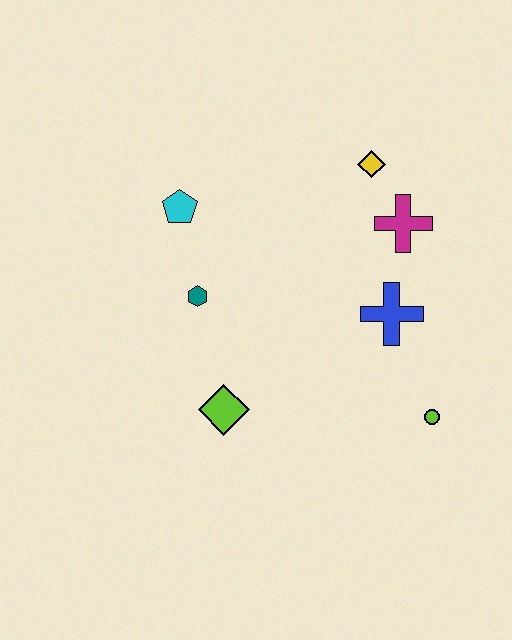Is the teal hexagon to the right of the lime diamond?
No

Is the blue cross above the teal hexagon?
No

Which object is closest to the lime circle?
The blue cross is closest to the lime circle.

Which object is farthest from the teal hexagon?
The lime circle is farthest from the teal hexagon.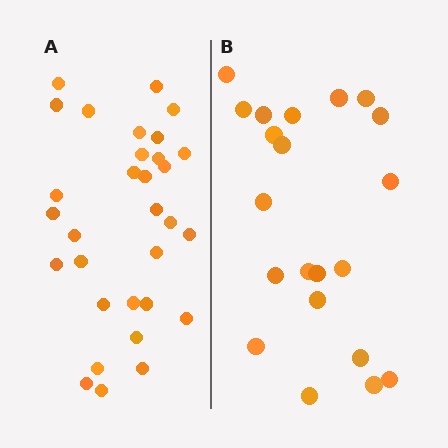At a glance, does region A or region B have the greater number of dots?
Region A (the left region) has more dots.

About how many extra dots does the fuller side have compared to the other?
Region A has roughly 10 or so more dots than region B.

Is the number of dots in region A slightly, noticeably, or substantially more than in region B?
Region A has substantially more. The ratio is roughly 1.5 to 1.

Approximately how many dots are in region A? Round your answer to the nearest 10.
About 30 dots. (The exact count is 31, which rounds to 30.)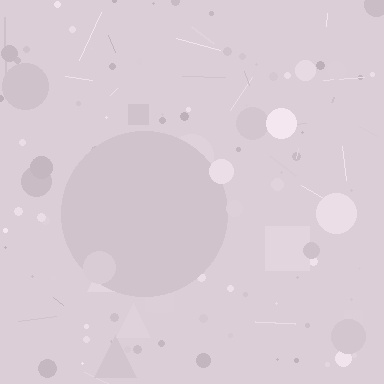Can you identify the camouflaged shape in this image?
The camouflaged shape is a circle.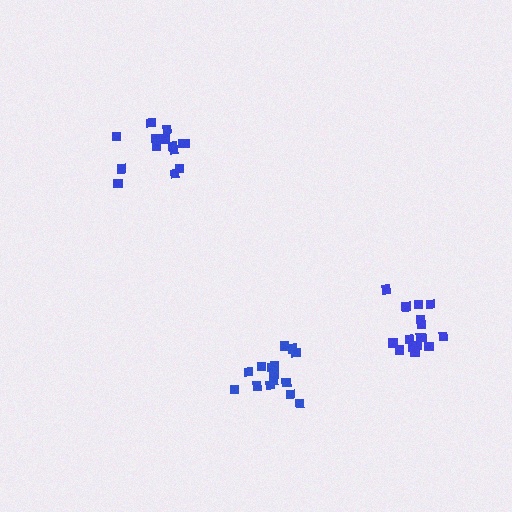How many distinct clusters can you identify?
There are 3 distinct clusters.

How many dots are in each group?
Group 1: 16 dots, Group 2: 16 dots, Group 3: 14 dots (46 total).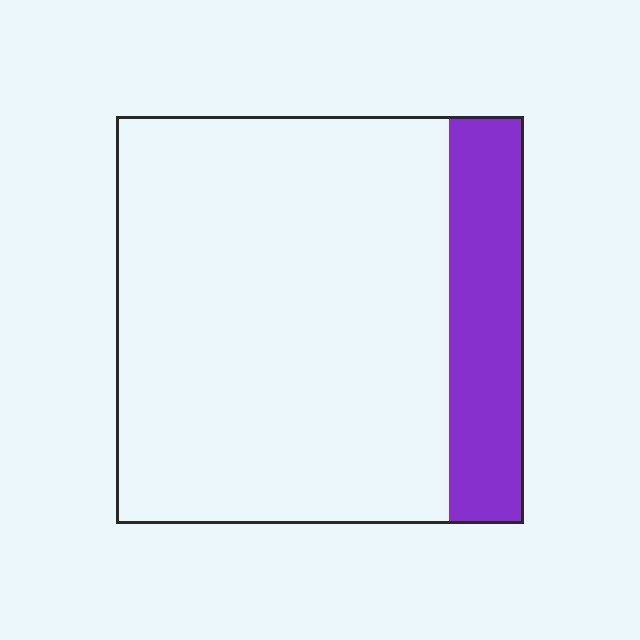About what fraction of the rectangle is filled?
About one fifth (1/5).